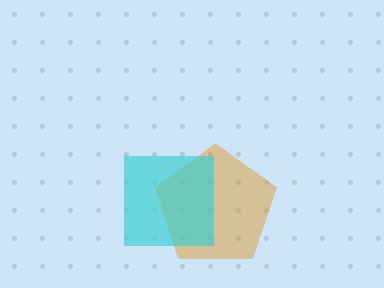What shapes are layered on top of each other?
The layered shapes are: an orange pentagon, a cyan square.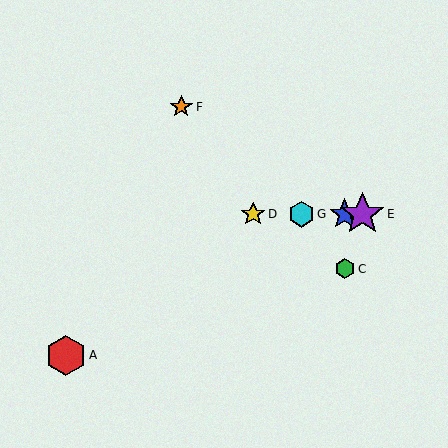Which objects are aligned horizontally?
Objects B, D, E, G are aligned horizontally.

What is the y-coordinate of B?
Object B is at y≈214.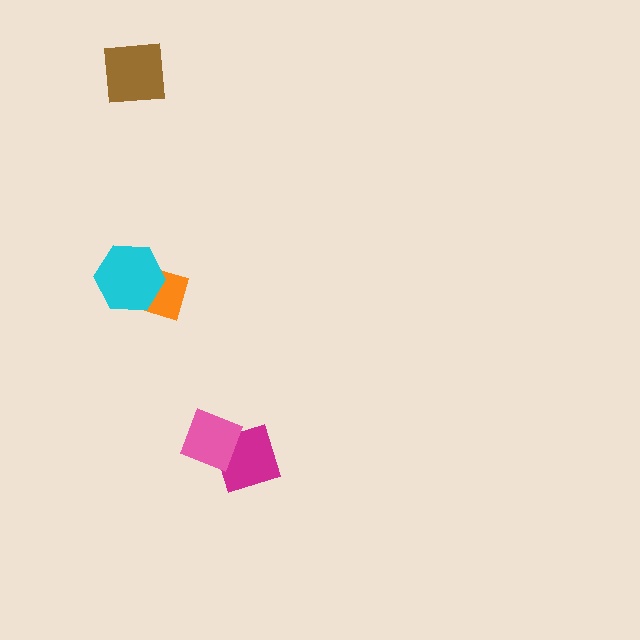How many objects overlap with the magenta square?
1 object overlaps with the magenta square.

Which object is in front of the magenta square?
The pink diamond is in front of the magenta square.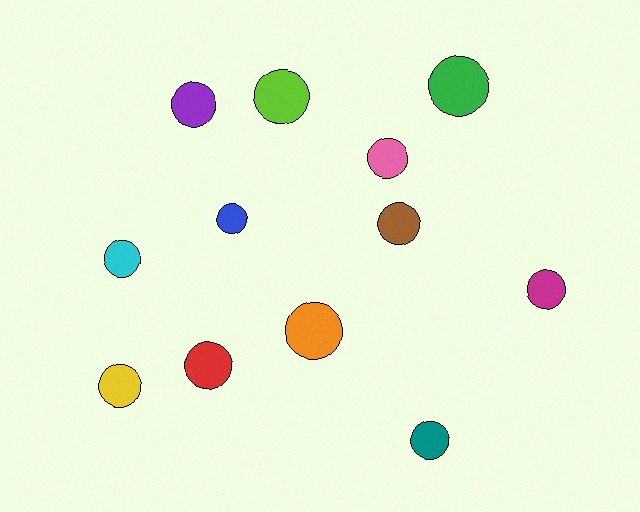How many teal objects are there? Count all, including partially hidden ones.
There is 1 teal object.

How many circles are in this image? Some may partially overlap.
There are 12 circles.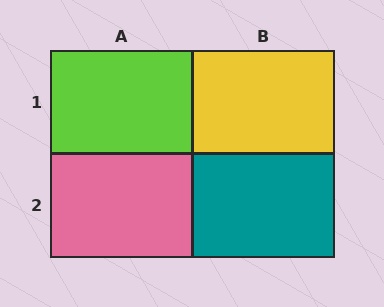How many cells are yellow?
1 cell is yellow.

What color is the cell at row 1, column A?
Lime.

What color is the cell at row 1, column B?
Yellow.